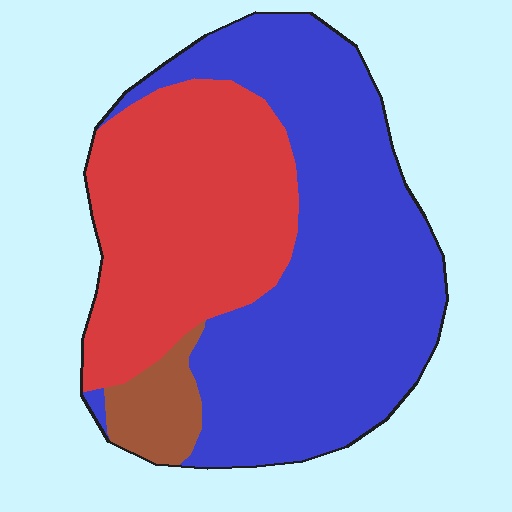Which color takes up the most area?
Blue, at roughly 55%.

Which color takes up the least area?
Brown, at roughly 5%.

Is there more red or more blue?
Blue.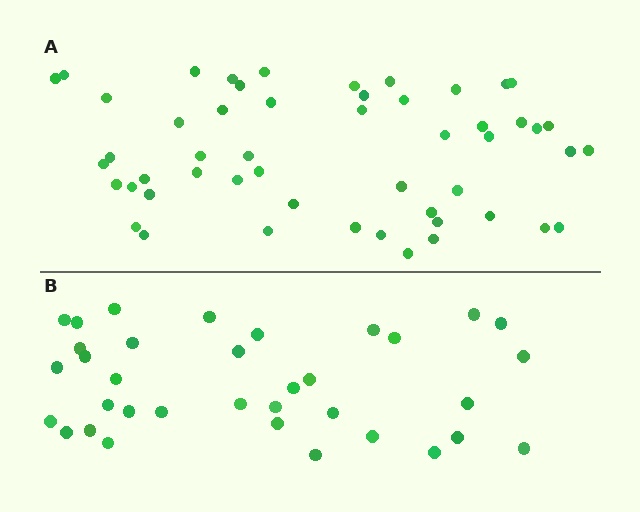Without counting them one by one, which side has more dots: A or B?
Region A (the top region) has more dots.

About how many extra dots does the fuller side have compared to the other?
Region A has approximately 15 more dots than region B.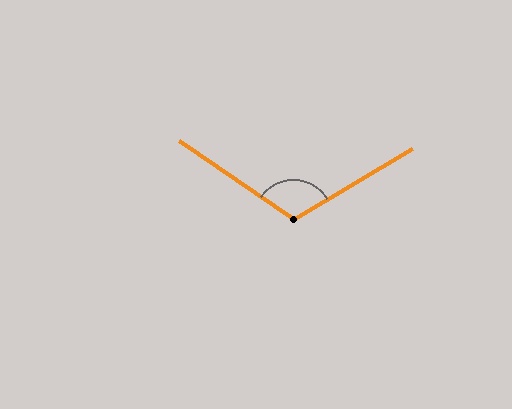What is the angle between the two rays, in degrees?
Approximately 115 degrees.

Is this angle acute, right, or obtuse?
It is obtuse.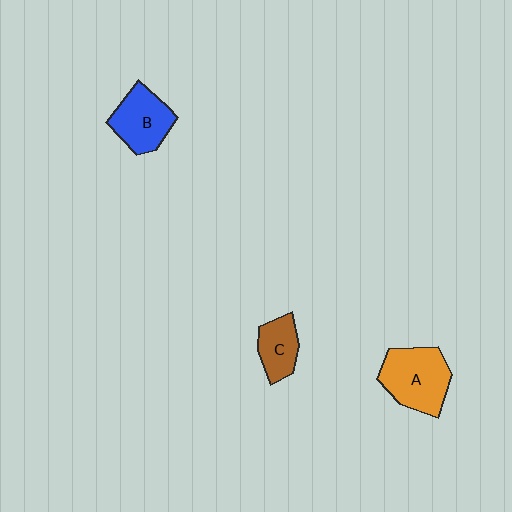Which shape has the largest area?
Shape A (orange).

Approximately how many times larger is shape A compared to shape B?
Approximately 1.2 times.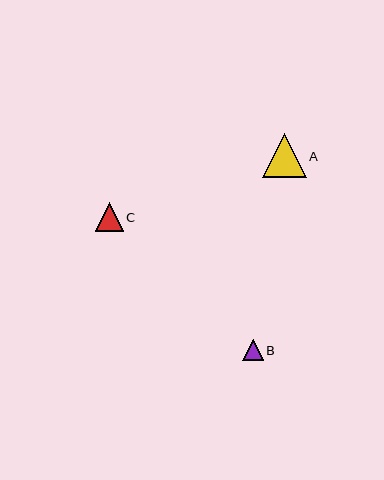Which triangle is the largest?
Triangle A is the largest with a size of approximately 43 pixels.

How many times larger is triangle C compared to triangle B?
Triangle C is approximately 1.4 times the size of triangle B.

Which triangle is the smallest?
Triangle B is the smallest with a size of approximately 21 pixels.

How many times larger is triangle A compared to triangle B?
Triangle A is approximately 2.1 times the size of triangle B.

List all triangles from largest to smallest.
From largest to smallest: A, C, B.